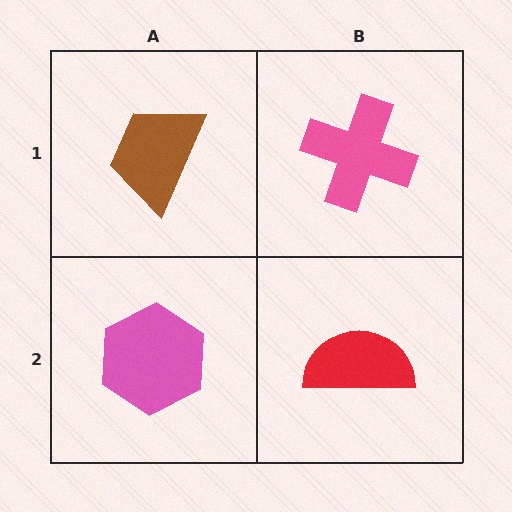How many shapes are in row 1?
2 shapes.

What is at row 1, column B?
A pink cross.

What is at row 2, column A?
A pink hexagon.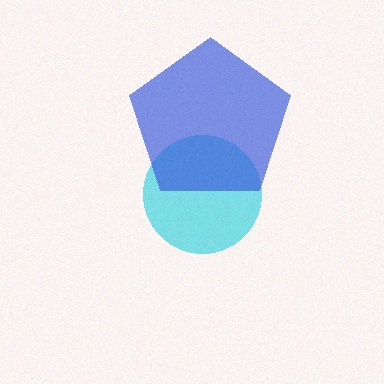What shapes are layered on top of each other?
The layered shapes are: a cyan circle, a blue pentagon.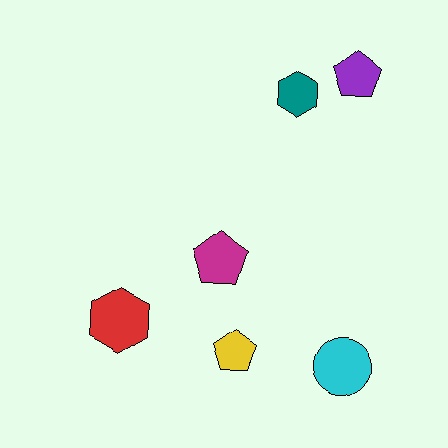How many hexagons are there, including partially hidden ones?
There are 2 hexagons.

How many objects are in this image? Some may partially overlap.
There are 6 objects.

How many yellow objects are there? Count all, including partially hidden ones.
There is 1 yellow object.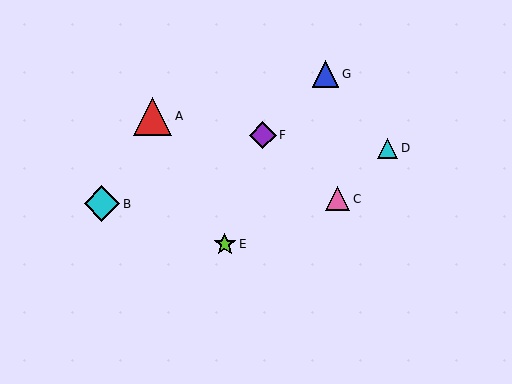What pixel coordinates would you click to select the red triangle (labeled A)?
Click at (153, 116) to select the red triangle A.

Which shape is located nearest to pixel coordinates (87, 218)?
The cyan diamond (labeled B) at (102, 204) is nearest to that location.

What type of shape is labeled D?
Shape D is a cyan triangle.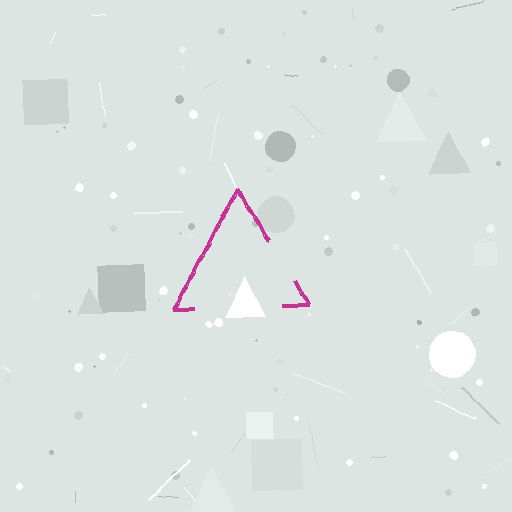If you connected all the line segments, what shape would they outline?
They would outline a triangle.